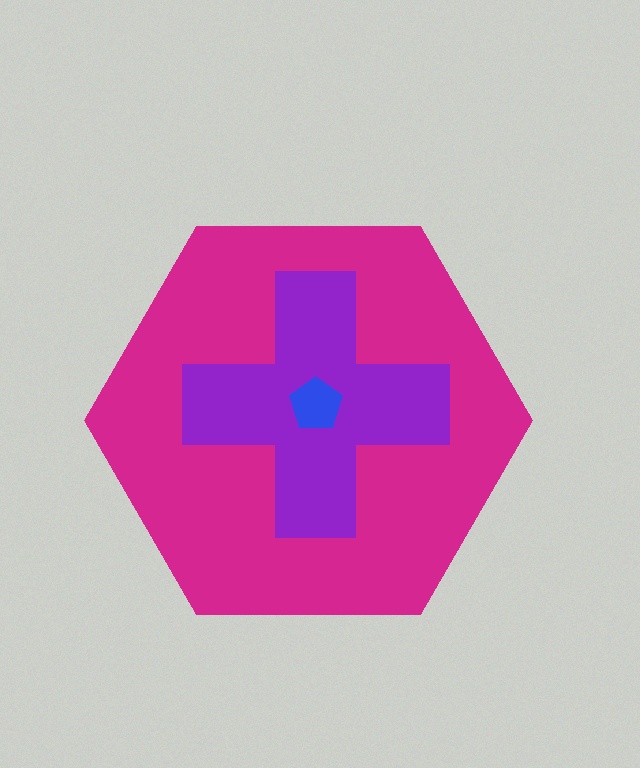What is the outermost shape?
The magenta hexagon.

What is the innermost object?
The blue pentagon.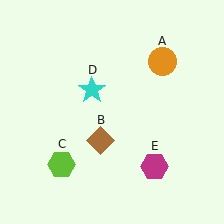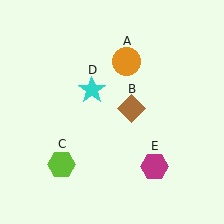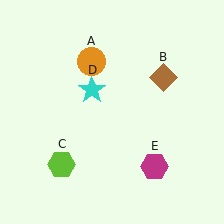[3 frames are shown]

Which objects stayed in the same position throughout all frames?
Lime hexagon (object C) and cyan star (object D) and magenta hexagon (object E) remained stationary.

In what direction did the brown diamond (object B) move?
The brown diamond (object B) moved up and to the right.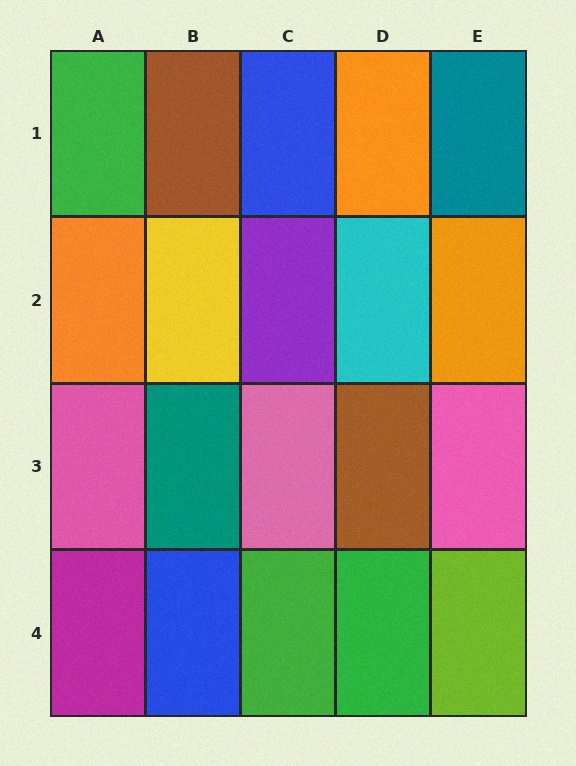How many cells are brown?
2 cells are brown.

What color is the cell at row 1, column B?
Brown.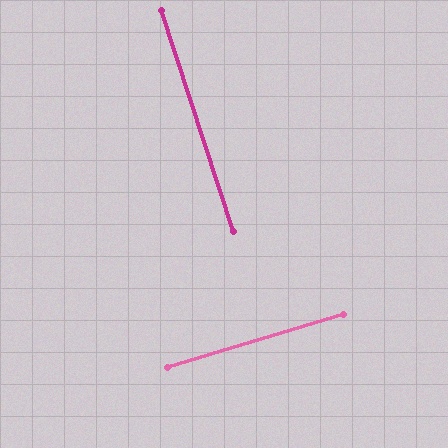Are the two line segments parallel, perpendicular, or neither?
Perpendicular — they meet at approximately 89°.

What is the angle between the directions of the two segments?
Approximately 89 degrees.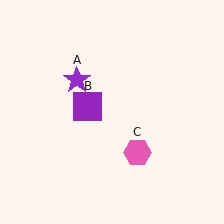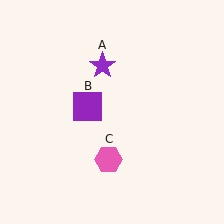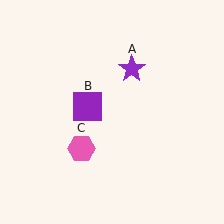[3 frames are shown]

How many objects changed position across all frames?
2 objects changed position: purple star (object A), pink hexagon (object C).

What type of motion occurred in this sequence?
The purple star (object A), pink hexagon (object C) rotated clockwise around the center of the scene.